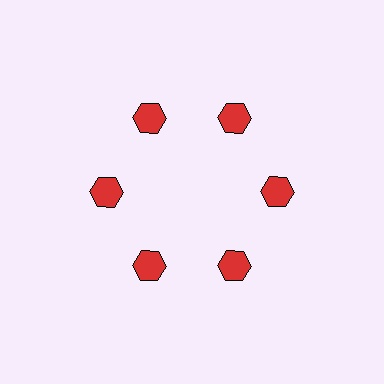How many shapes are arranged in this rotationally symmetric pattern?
There are 6 shapes, arranged in 6 groups of 1.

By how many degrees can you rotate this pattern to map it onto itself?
The pattern maps onto itself every 60 degrees of rotation.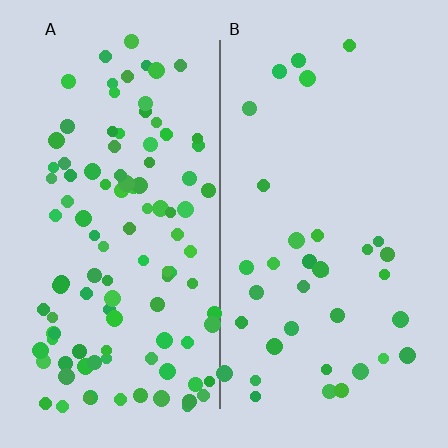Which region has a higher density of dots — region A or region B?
A (the left).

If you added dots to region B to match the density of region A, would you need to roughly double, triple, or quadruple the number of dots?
Approximately triple.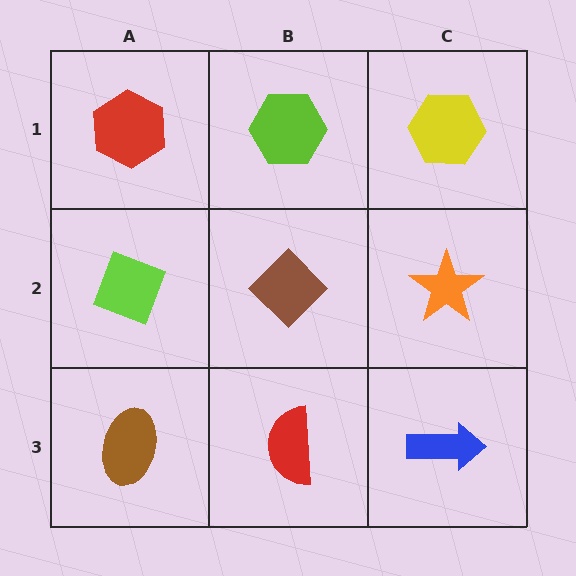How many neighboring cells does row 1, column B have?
3.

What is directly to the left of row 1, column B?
A red hexagon.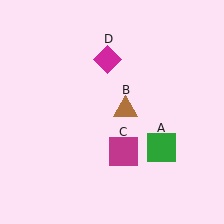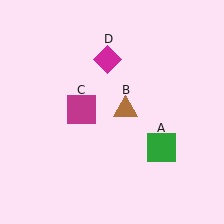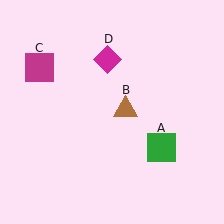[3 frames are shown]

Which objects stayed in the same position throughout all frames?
Green square (object A) and brown triangle (object B) and magenta diamond (object D) remained stationary.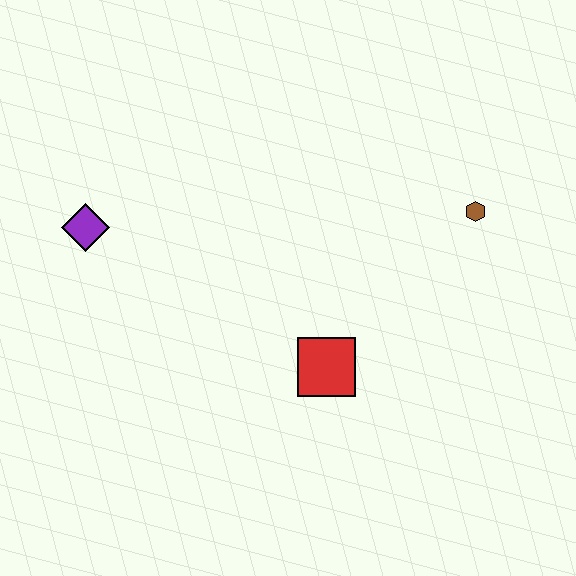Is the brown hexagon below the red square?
No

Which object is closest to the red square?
The brown hexagon is closest to the red square.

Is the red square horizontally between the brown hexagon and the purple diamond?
Yes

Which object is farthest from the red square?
The purple diamond is farthest from the red square.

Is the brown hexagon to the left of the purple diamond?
No